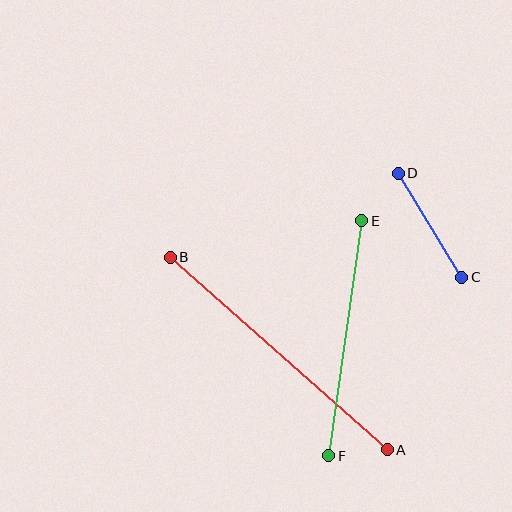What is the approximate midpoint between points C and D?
The midpoint is at approximately (430, 225) pixels.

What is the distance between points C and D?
The distance is approximately 122 pixels.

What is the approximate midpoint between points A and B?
The midpoint is at approximately (279, 353) pixels.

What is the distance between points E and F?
The distance is approximately 237 pixels.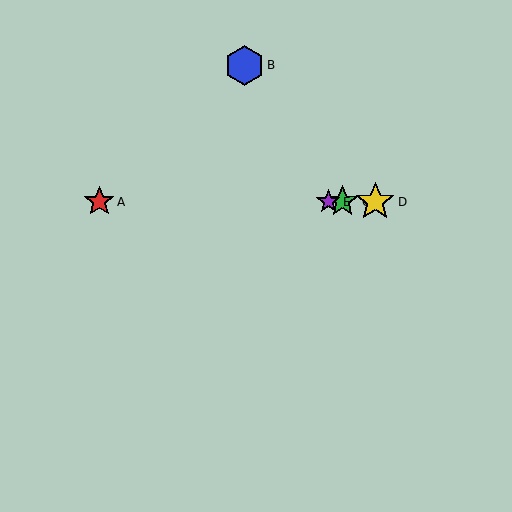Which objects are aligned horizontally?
Objects A, C, D, E are aligned horizontally.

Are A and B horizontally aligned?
No, A is at y≈202 and B is at y≈65.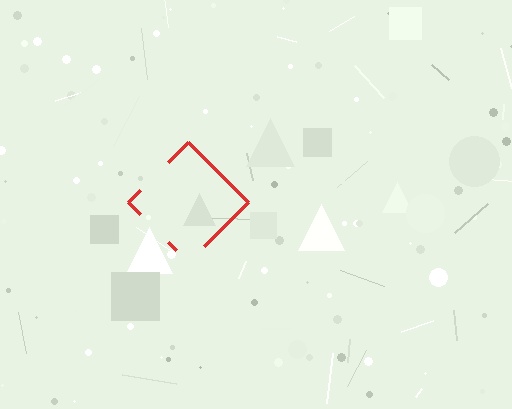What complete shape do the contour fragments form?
The contour fragments form a diamond.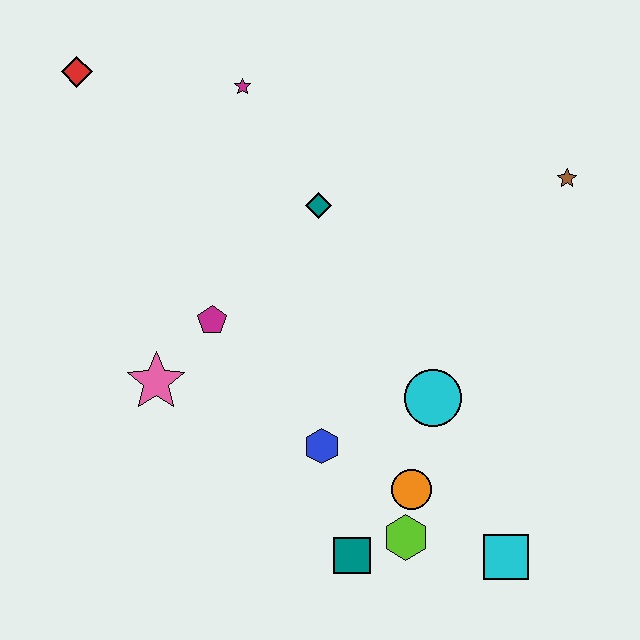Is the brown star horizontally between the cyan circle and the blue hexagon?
No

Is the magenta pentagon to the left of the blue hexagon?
Yes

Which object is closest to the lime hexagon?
The orange circle is closest to the lime hexagon.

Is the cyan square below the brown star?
Yes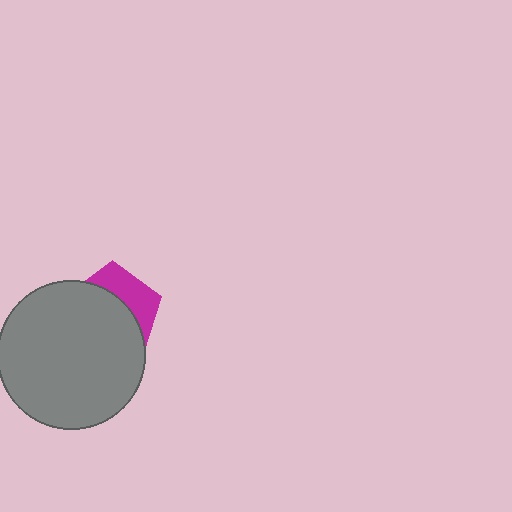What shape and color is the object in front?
The object in front is a gray circle.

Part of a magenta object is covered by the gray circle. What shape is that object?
It is a pentagon.